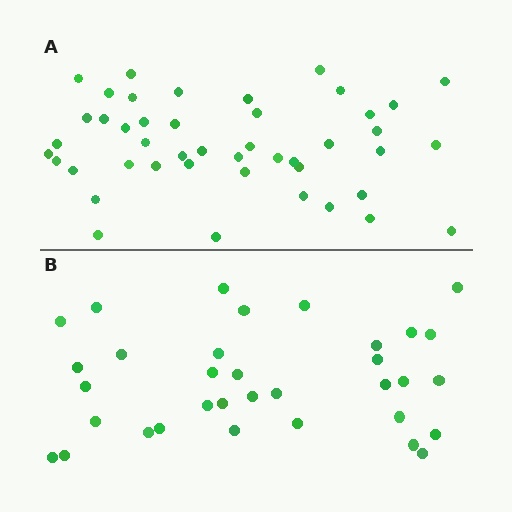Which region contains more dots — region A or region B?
Region A (the top region) has more dots.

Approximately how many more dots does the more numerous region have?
Region A has roughly 12 or so more dots than region B.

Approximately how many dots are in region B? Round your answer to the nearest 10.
About 30 dots. (The exact count is 34, which rounds to 30.)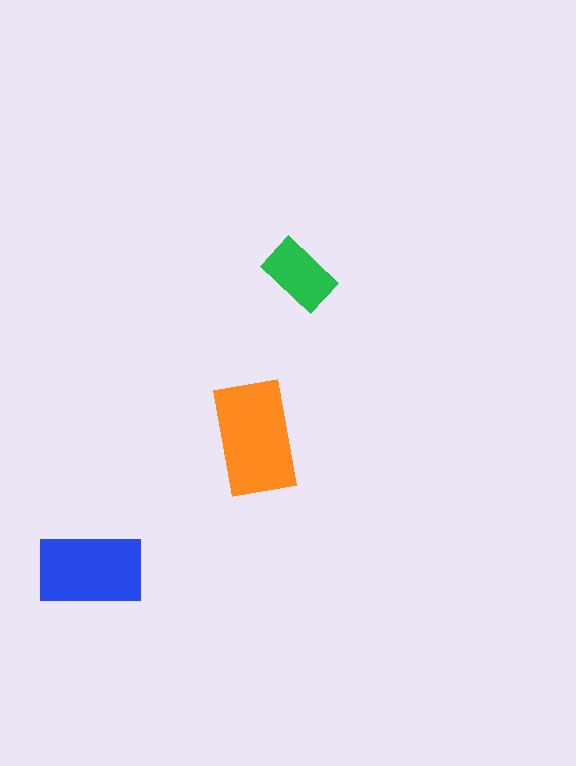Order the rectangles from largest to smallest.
the orange one, the blue one, the green one.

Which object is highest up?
The green rectangle is topmost.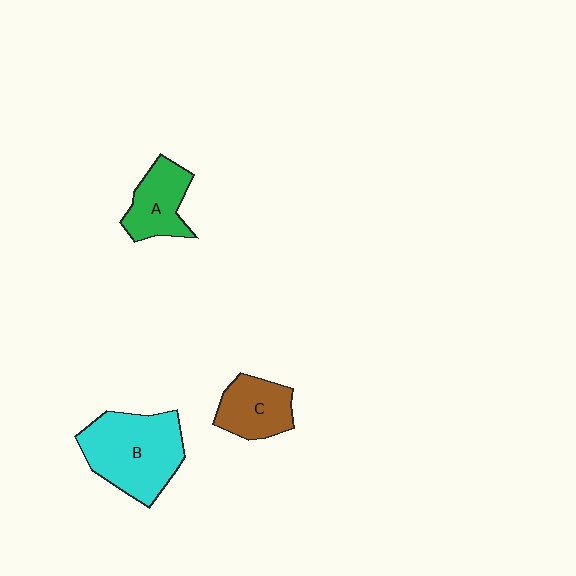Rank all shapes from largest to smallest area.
From largest to smallest: B (cyan), A (green), C (brown).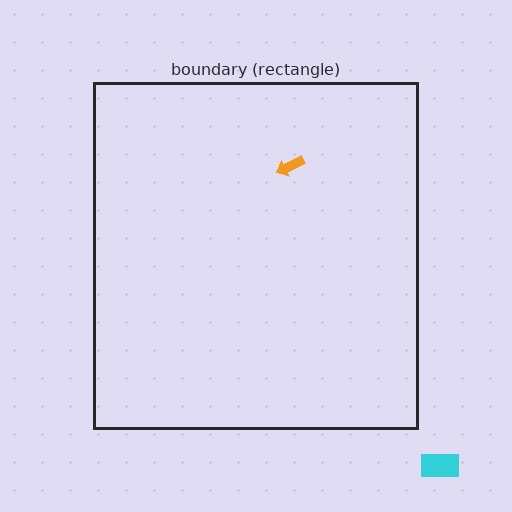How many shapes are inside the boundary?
1 inside, 1 outside.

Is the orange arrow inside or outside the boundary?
Inside.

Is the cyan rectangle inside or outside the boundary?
Outside.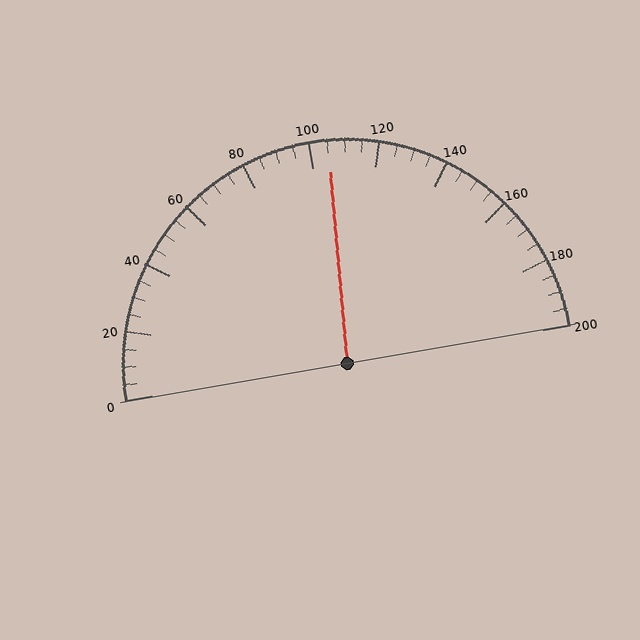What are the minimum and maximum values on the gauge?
The gauge ranges from 0 to 200.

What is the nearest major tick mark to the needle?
The nearest major tick mark is 100.